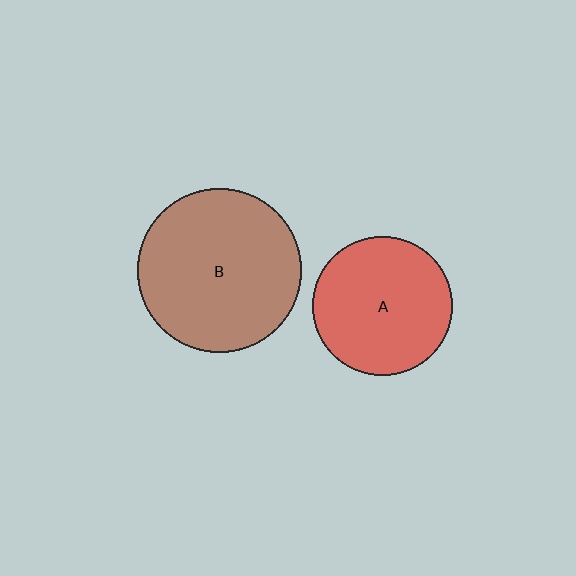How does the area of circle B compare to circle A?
Approximately 1.4 times.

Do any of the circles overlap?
No, none of the circles overlap.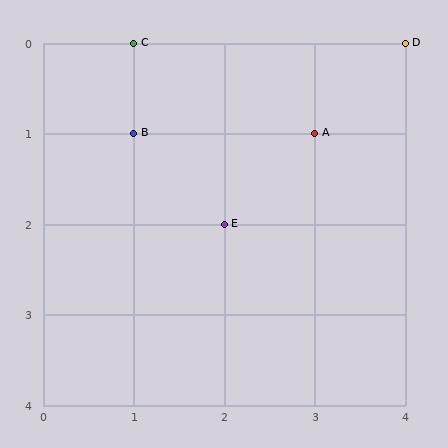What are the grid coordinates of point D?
Point D is at grid coordinates (4, 0).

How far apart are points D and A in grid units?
Points D and A are 1 column and 1 row apart (about 1.4 grid units diagonally).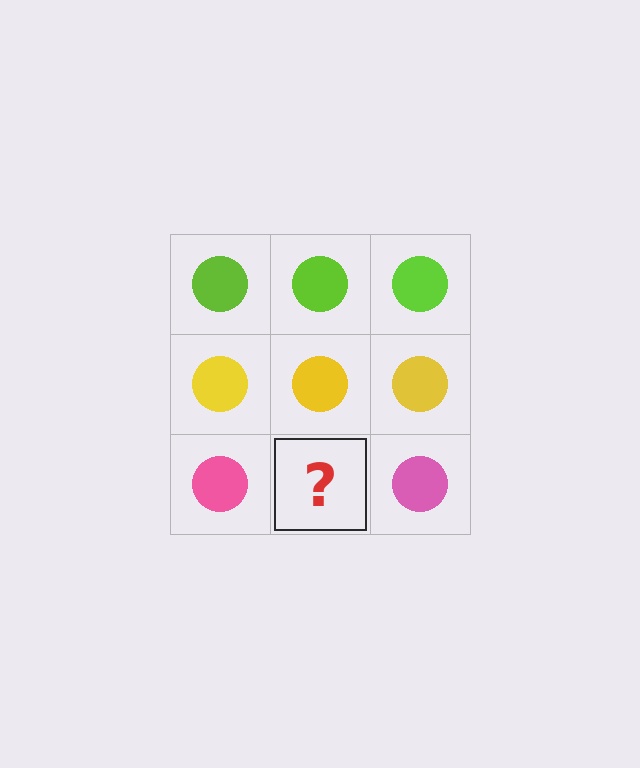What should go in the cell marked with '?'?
The missing cell should contain a pink circle.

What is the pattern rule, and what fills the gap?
The rule is that each row has a consistent color. The gap should be filled with a pink circle.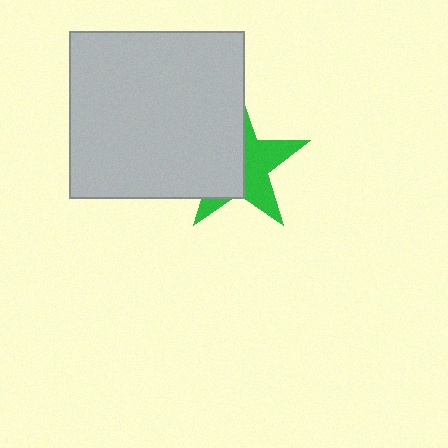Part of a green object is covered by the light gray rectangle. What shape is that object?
It is a star.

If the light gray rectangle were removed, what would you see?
You would see the complete green star.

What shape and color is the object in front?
The object in front is a light gray rectangle.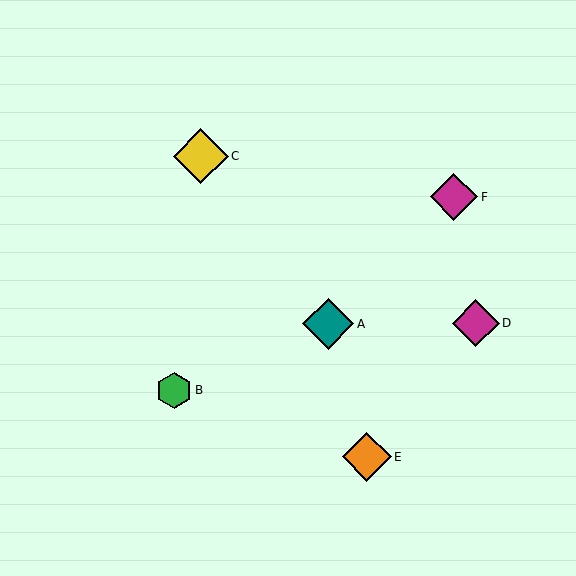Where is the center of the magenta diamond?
The center of the magenta diamond is at (476, 323).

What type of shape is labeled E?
Shape E is an orange diamond.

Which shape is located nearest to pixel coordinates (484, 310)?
The magenta diamond (labeled D) at (476, 323) is nearest to that location.